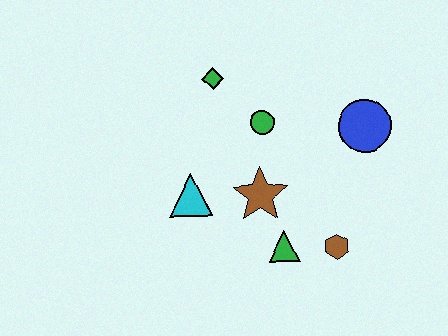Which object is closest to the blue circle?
The green circle is closest to the blue circle.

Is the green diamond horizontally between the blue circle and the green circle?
No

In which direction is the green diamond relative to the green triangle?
The green diamond is above the green triangle.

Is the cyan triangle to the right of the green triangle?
No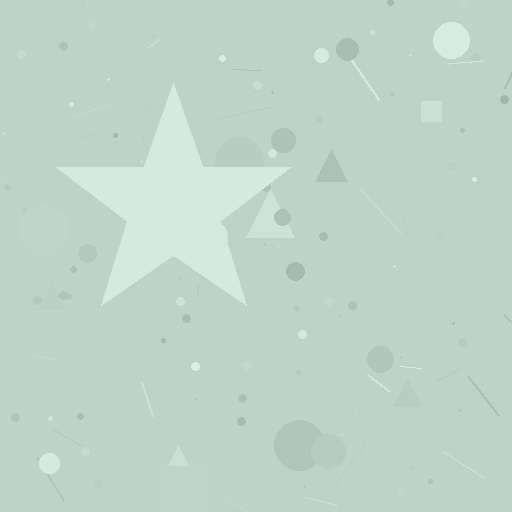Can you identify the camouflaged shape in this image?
The camouflaged shape is a star.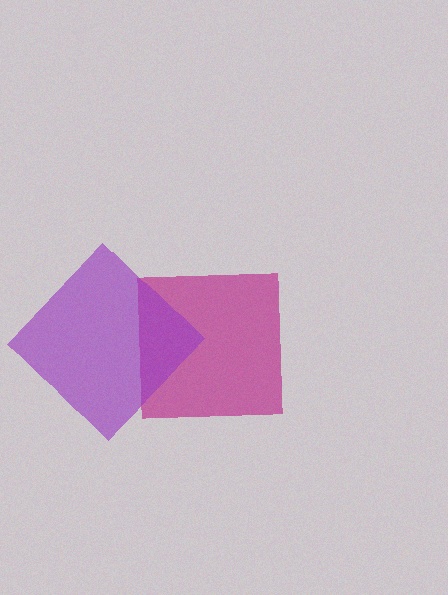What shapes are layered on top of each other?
The layered shapes are: a magenta square, a purple diamond.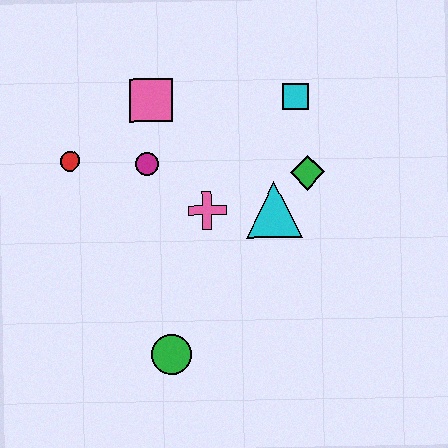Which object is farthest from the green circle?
The cyan square is farthest from the green circle.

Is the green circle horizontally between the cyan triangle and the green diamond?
No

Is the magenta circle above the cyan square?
No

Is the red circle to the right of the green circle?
No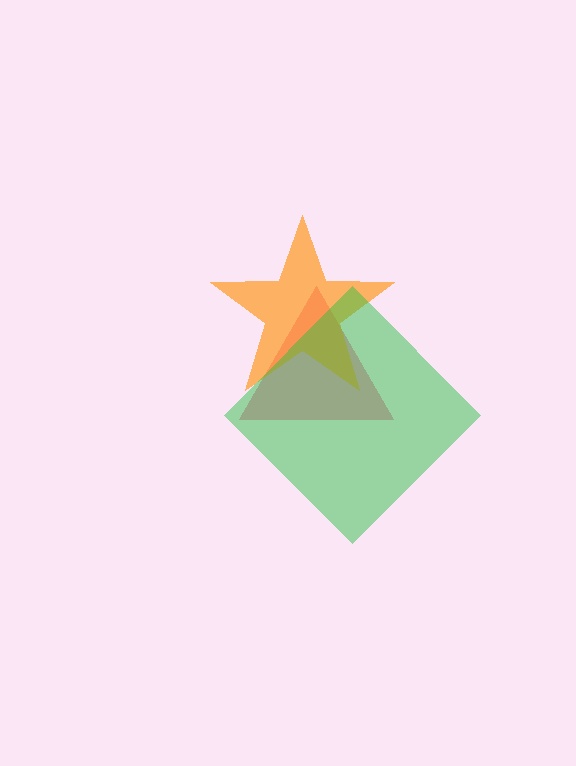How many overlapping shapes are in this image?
There are 3 overlapping shapes in the image.